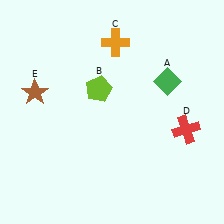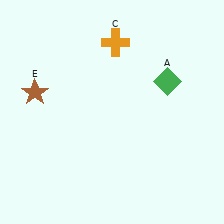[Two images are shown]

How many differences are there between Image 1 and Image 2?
There are 2 differences between the two images.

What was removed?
The red cross (D), the lime pentagon (B) were removed in Image 2.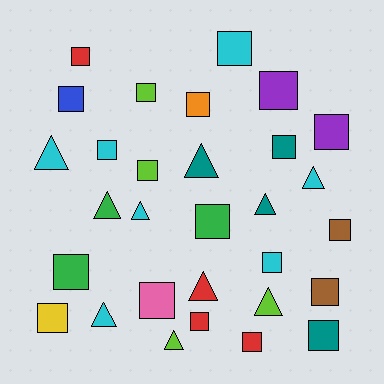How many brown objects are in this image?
There are 2 brown objects.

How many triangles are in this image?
There are 10 triangles.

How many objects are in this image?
There are 30 objects.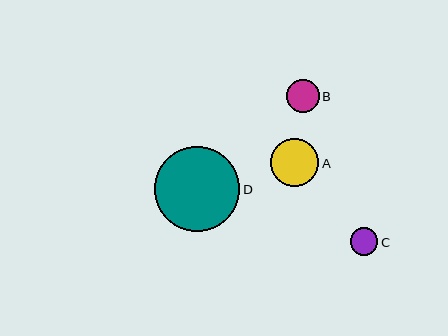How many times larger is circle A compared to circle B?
Circle A is approximately 1.5 times the size of circle B.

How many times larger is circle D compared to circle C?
Circle D is approximately 3.1 times the size of circle C.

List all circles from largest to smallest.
From largest to smallest: D, A, B, C.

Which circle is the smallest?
Circle C is the smallest with a size of approximately 28 pixels.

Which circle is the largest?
Circle D is the largest with a size of approximately 86 pixels.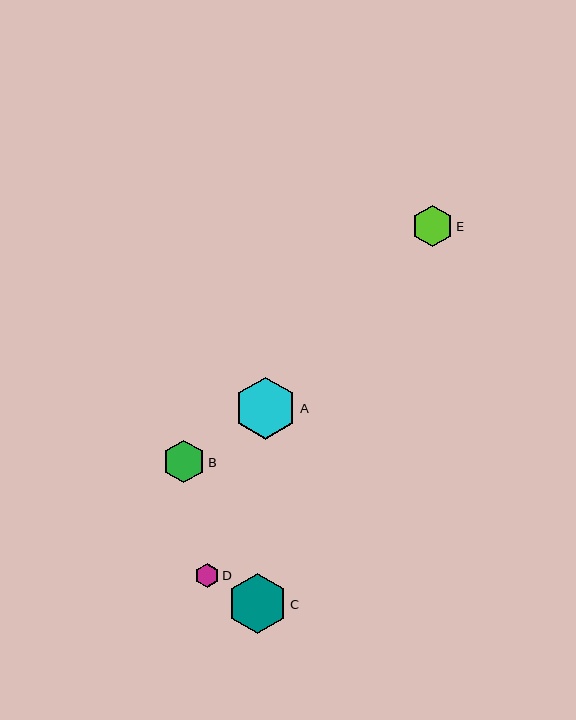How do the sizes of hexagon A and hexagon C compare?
Hexagon A and hexagon C are approximately the same size.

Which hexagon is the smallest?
Hexagon D is the smallest with a size of approximately 24 pixels.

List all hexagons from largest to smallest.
From largest to smallest: A, C, B, E, D.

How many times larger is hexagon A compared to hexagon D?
Hexagon A is approximately 2.6 times the size of hexagon D.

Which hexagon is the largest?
Hexagon A is the largest with a size of approximately 62 pixels.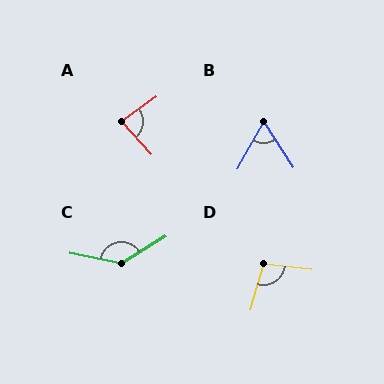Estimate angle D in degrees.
Approximately 100 degrees.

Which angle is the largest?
C, at approximately 137 degrees.